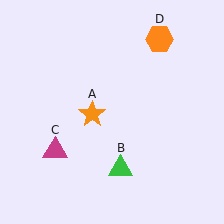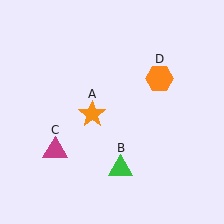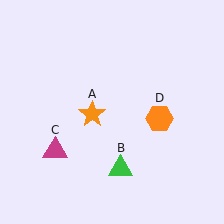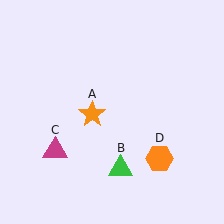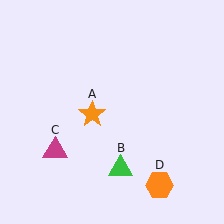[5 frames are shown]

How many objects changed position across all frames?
1 object changed position: orange hexagon (object D).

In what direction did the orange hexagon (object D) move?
The orange hexagon (object D) moved down.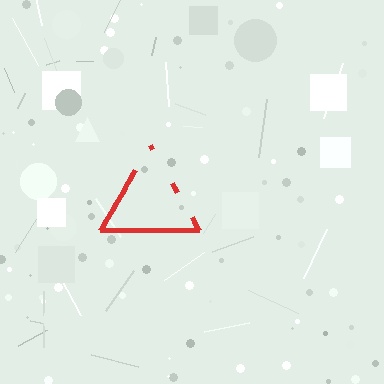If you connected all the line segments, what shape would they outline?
They would outline a triangle.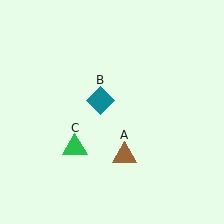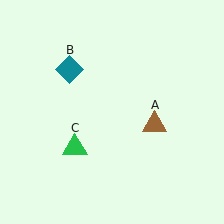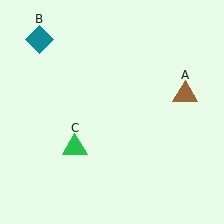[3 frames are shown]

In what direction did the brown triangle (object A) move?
The brown triangle (object A) moved up and to the right.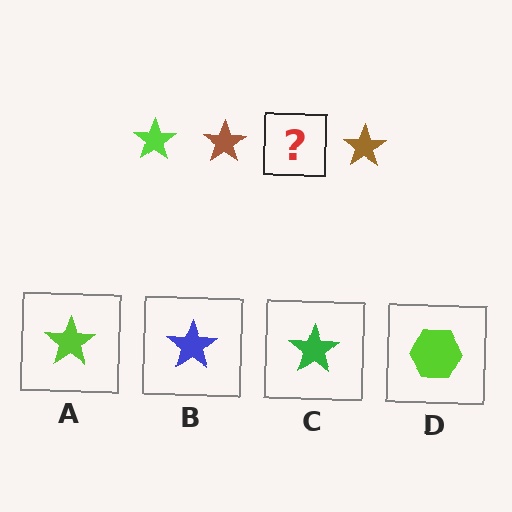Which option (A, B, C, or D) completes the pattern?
A.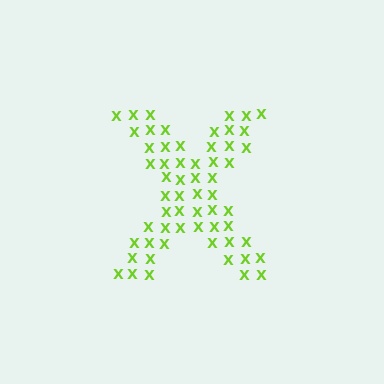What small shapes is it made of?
It is made of small letter X's.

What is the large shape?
The large shape is the letter X.